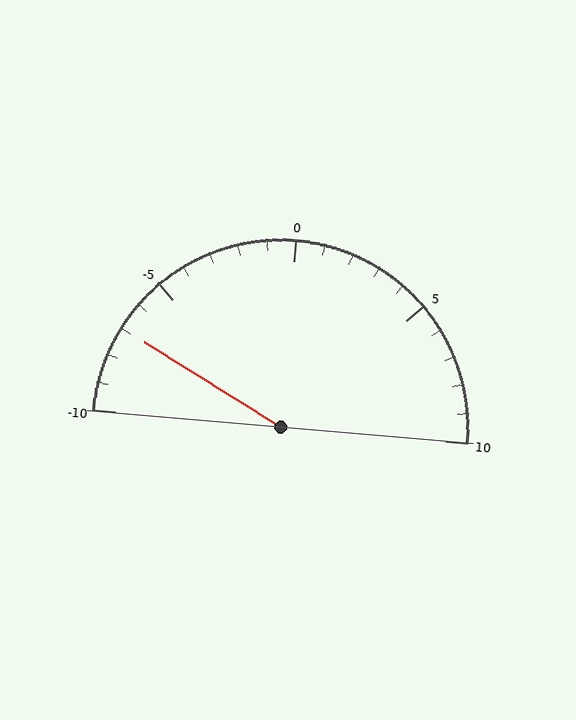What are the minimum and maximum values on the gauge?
The gauge ranges from -10 to 10.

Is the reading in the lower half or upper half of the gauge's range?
The reading is in the lower half of the range (-10 to 10).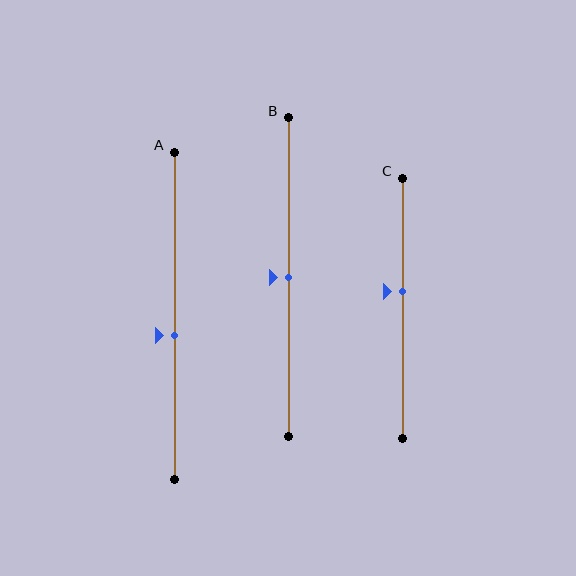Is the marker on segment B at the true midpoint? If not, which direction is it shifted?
Yes, the marker on segment B is at the true midpoint.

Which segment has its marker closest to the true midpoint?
Segment B has its marker closest to the true midpoint.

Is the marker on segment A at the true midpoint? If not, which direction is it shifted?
No, the marker on segment A is shifted downward by about 6% of the segment length.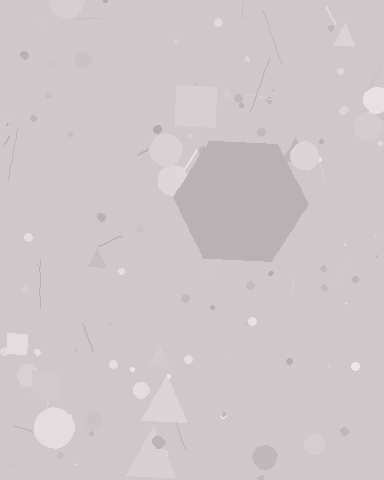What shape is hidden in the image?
A hexagon is hidden in the image.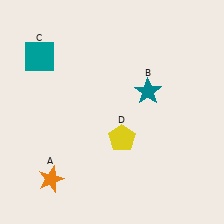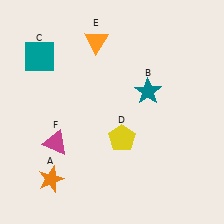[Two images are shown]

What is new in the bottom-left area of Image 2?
A magenta triangle (F) was added in the bottom-left area of Image 2.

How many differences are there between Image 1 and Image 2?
There are 2 differences between the two images.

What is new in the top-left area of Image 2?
An orange triangle (E) was added in the top-left area of Image 2.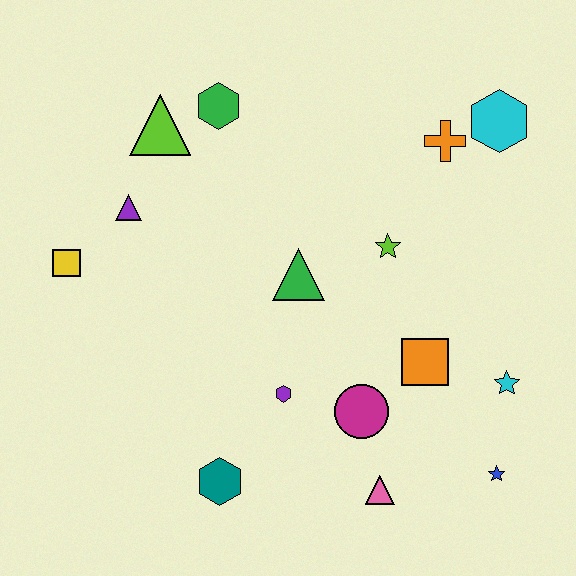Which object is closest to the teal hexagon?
The purple hexagon is closest to the teal hexagon.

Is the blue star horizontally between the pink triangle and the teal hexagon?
No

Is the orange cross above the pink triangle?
Yes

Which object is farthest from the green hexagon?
The blue star is farthest from the green hexagon.